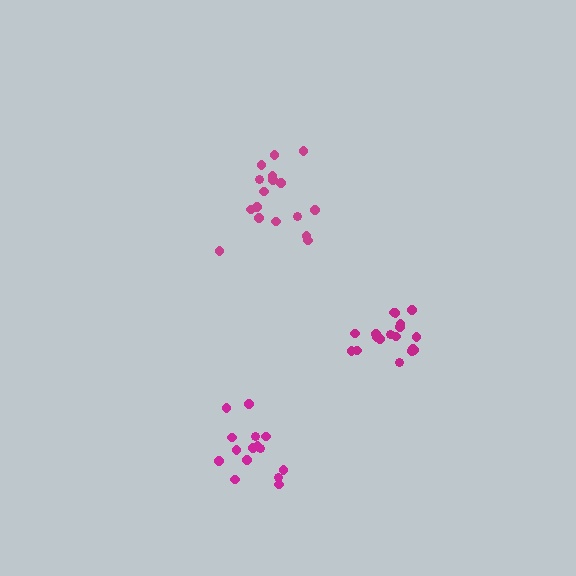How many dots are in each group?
Group 1: 17 dots, Group 2: 15 dots, Group 3: 18 dots (50 total).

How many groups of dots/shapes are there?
There are 3 groups.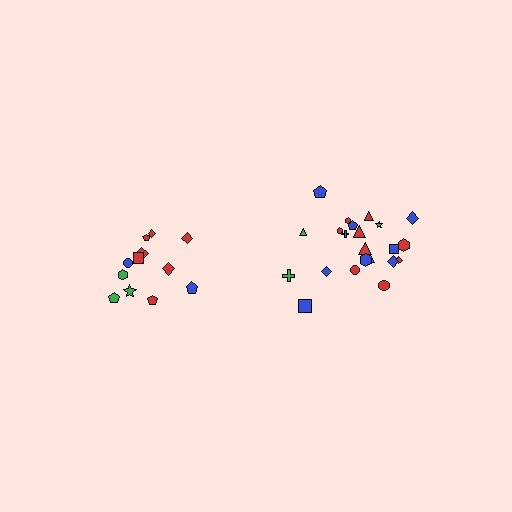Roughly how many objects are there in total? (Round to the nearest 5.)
Roughly 35 objects in total.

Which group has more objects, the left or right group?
The right group.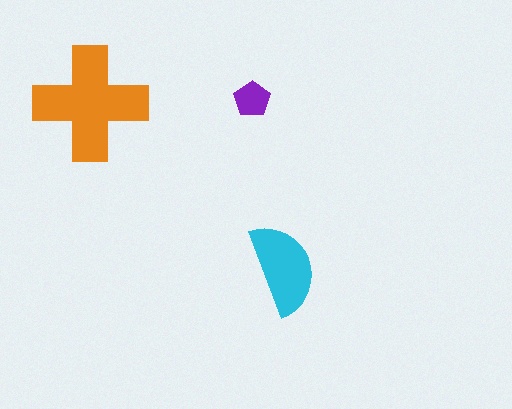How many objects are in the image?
There are 3 objects in the image.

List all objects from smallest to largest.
The purple pentagon, the cyan semicircle, the orange cross.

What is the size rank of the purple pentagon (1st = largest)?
3rd.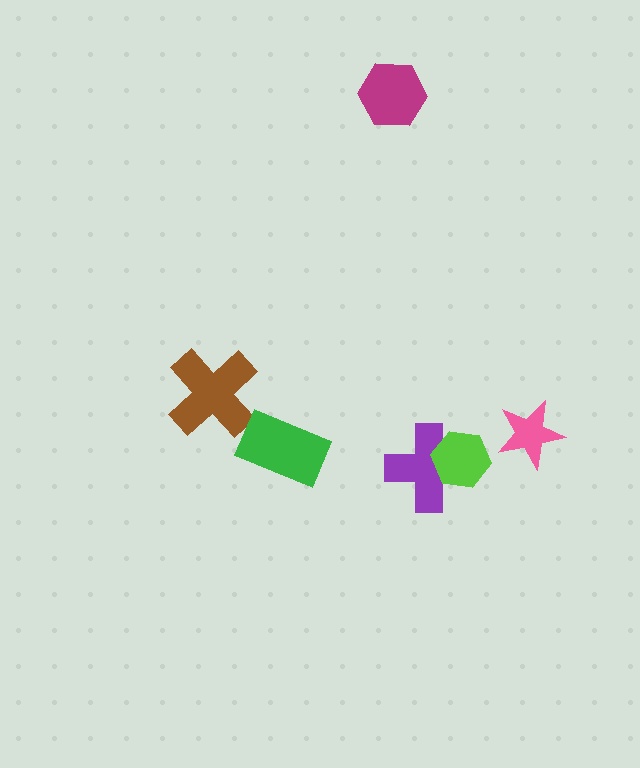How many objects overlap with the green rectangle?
0 objects overlap with the green rectangle.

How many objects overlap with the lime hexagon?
1 object overlaps with the lime hexagon.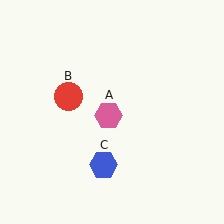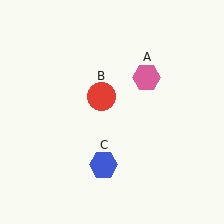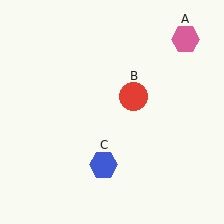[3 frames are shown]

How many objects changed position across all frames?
2 objects changed position: pink hexagon (object A), red circle (object B).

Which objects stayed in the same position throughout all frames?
Blue hexagon (object C) remained stationary.